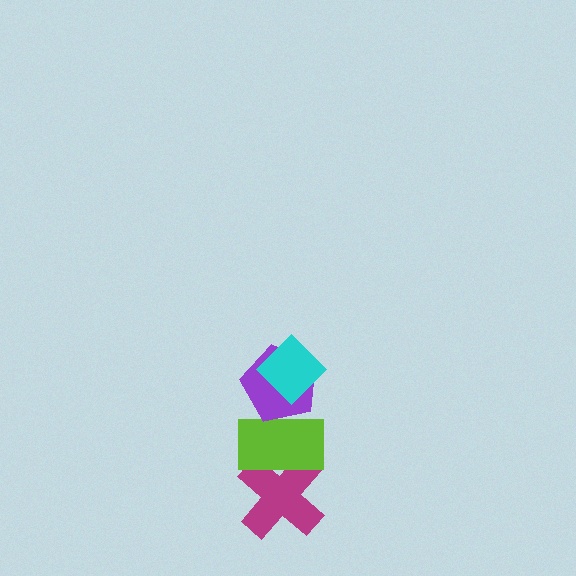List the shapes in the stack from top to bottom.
From top to bottom: the cyan diamond, the purple pentagon, the lime rectangle, the magenta cross.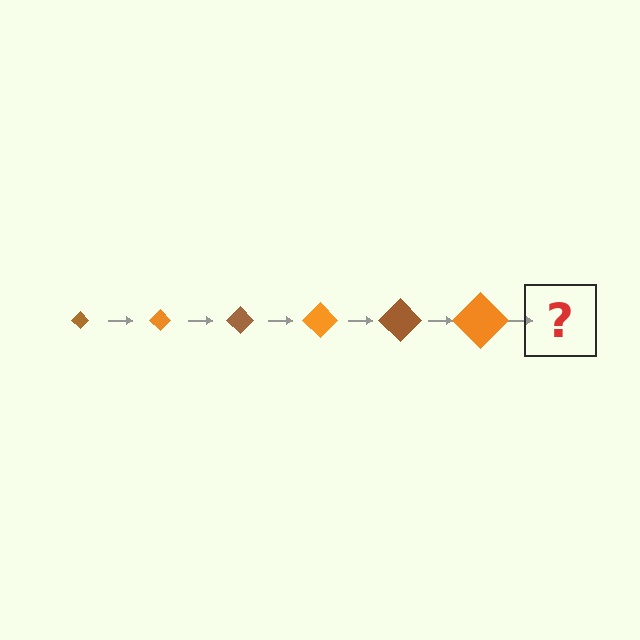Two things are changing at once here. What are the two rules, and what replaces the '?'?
The two rules are that the diamond grows larger each step and the color cycles through brown and orange. The '?' should be a brown diamond, larger than the previous one.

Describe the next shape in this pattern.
It should be a brown diamond, larger than the previous one.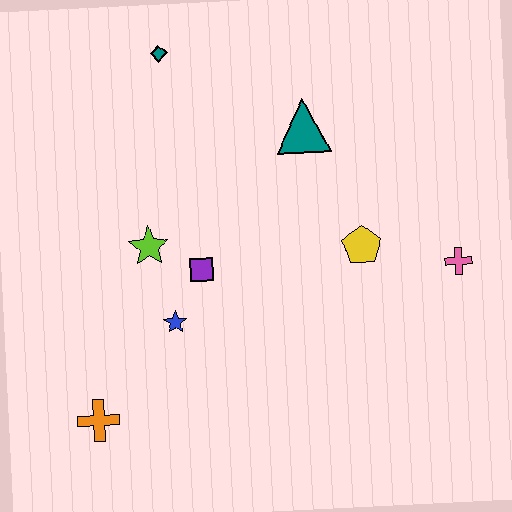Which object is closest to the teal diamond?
The teal triangle is closest to the teal diamond.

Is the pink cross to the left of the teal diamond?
No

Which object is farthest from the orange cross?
The pink cross is farthest from the orange cross.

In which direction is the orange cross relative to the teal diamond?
The orange cross is below the teal diamond.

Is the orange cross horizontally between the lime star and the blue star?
No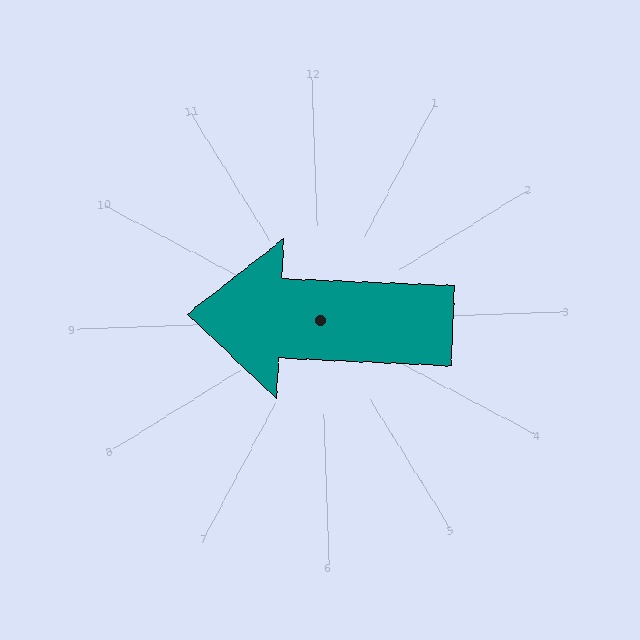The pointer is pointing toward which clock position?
Roughly 9 o'clock.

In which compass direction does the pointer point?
West.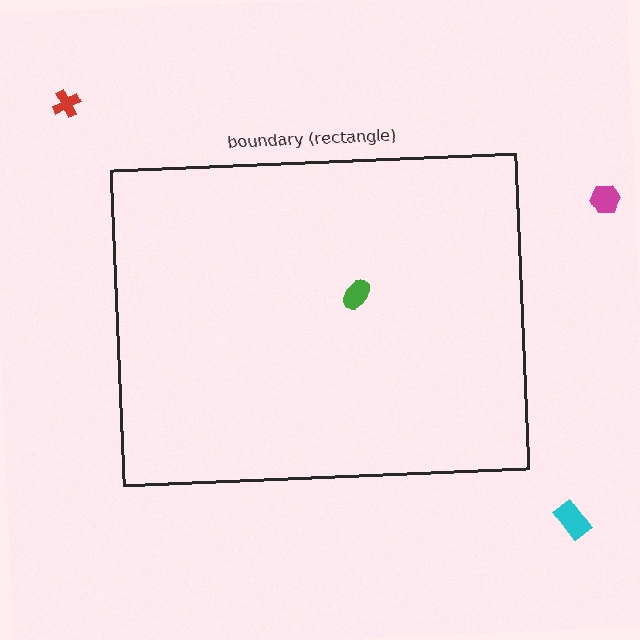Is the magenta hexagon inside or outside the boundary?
Outside.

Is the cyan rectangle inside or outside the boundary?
Outside.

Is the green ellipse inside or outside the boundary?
Inside.